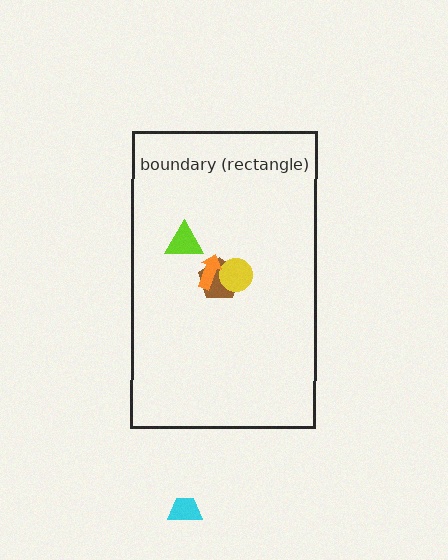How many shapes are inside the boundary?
4 inside, 1 outside.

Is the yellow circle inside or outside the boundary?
Inside.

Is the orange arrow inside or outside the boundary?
Inside.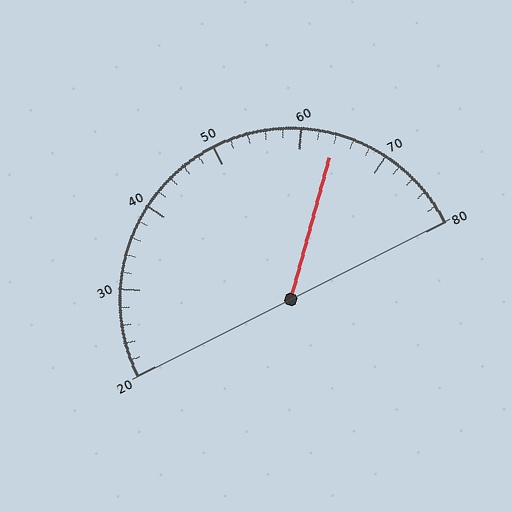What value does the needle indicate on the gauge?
The needle indicates approximately 64.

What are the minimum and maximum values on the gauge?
The gauge ranges from 20 to 80.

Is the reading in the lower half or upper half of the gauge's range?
The reading is in the upper half of the range (20 to 80).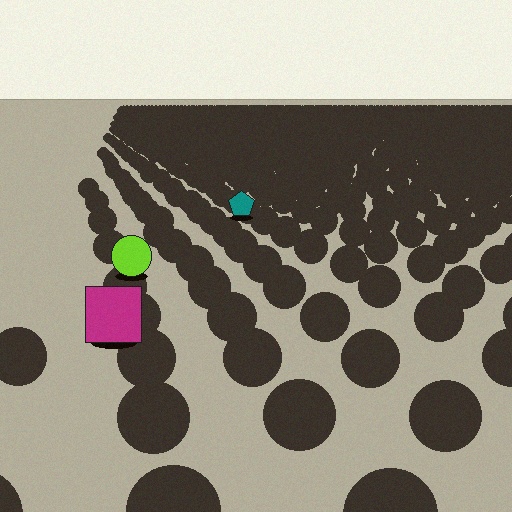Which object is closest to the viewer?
The magenta square is closest. The texture marks near it are larger and more spread out.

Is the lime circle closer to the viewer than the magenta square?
No. The magenta square is closer — you can tell from the texture gradient: the ground texture is coarser near it.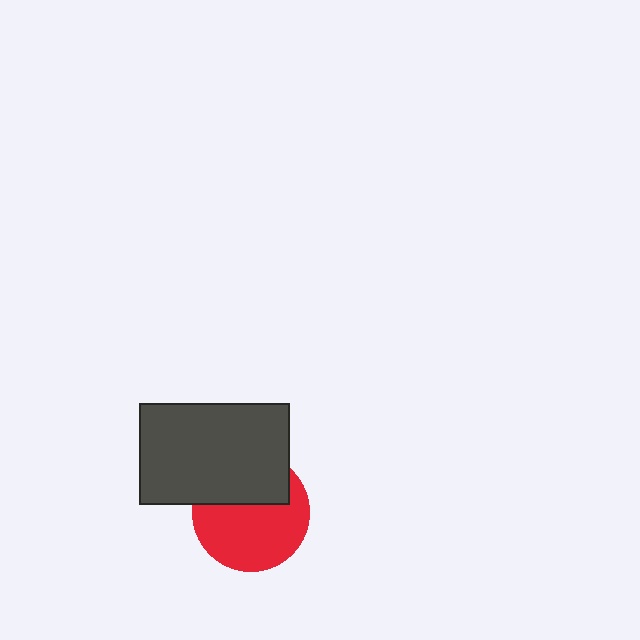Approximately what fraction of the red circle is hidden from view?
Roughly 38% of the red circle is hidden behind the dark gray rectangle.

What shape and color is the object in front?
The object in front is a dark gray rectangle.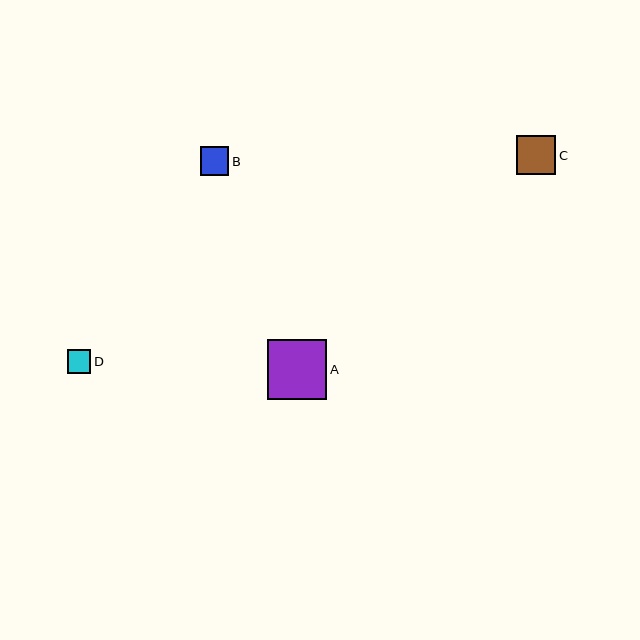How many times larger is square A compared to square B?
Square A is approximately 2.1 times the size of square B.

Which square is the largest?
Square A is the largest with a size of approximately 60 pixels.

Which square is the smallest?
Square D is the smallest with a size of approximately 24 pixels.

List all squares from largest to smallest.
From largest to smallest: A, C, B, D.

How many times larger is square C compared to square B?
Square C is approximately 1.4 times the size of square B.